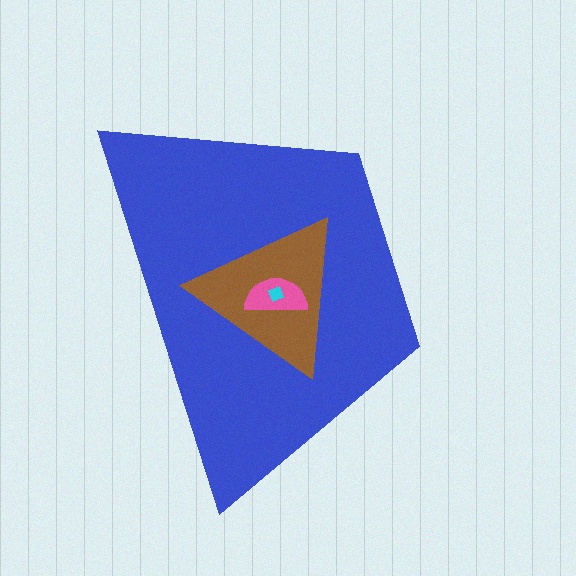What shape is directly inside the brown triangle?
The pink semicircle.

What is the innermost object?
The cyan diamond.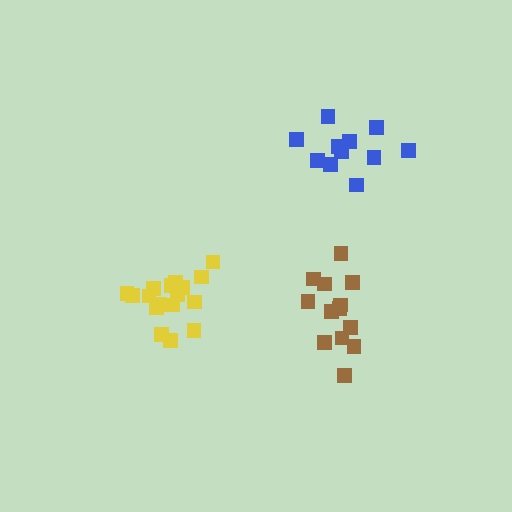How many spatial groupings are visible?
There are 3 spatial groupings.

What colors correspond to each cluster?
The clusters are colored: blue, brown, yellow.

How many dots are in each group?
Group 1: 11 dots, Group 2: 13 dots, Group 3: 17 dots (41 total).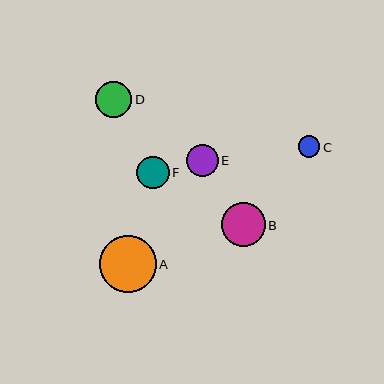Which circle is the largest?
Circle A is the largest with a size of approximately 56 pixels.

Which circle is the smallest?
Circle C is the smallest with a size of approximately 22 pixels.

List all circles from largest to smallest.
From largest to smallest: A, B, D, F, E, C.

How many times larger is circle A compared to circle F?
Circle A is approximately 1.7 times the size of circle F.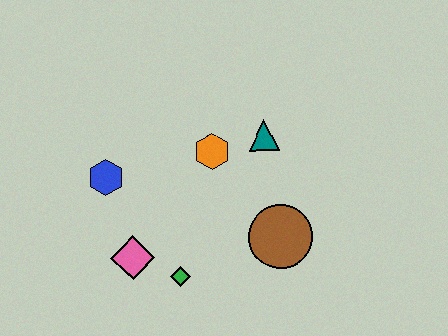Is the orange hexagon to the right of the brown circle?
No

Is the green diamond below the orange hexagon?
Yes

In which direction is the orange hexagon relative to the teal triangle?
The orange hexagon is to the left of the teal triangle.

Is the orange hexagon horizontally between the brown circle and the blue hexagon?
Yes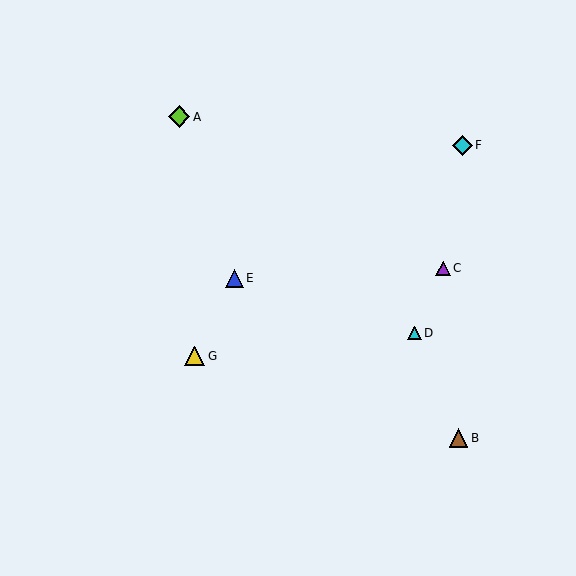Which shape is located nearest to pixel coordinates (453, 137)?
The cyan diamond (labeled F) at (462, 145) is nearest to that location.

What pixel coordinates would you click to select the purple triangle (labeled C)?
Click at (443, 268) to select the purple triangle C.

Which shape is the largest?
The lime diamond (labeled A) is the largest.